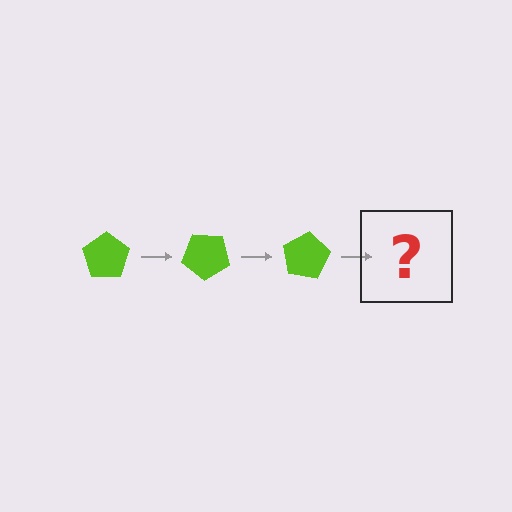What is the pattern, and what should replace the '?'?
The pattern is that the pentagon rotates 40 degrees each step. The '?' should be a lime pentagon rotated 120 degrees.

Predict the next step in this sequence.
The next step is a lime pentagon rotated 120 degrees.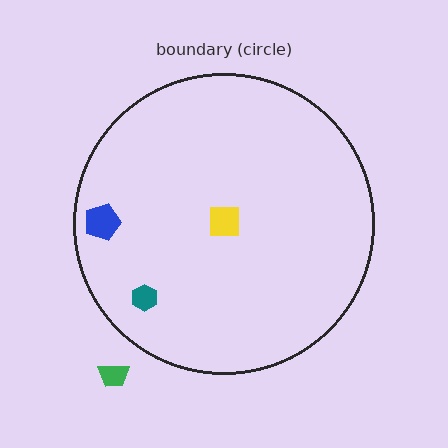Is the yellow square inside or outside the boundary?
Inside.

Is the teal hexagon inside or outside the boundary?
Inside.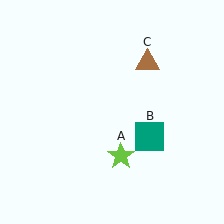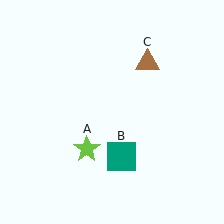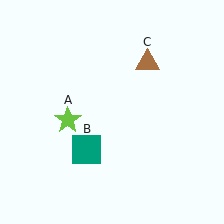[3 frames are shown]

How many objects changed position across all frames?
2 objects changed position: lime star (object A), teal square (object B).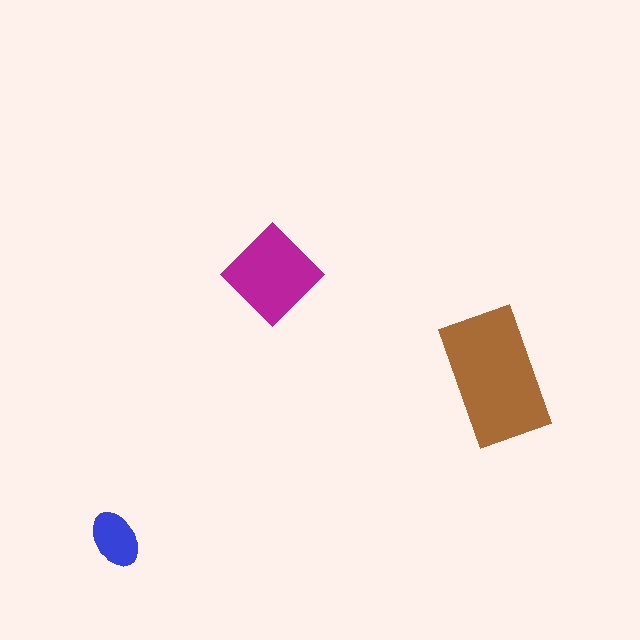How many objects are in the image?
There are 3 objects in the image.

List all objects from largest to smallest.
The brown rectangle, the magenta diamond, the blue ellipse.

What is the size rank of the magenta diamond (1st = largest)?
2nd.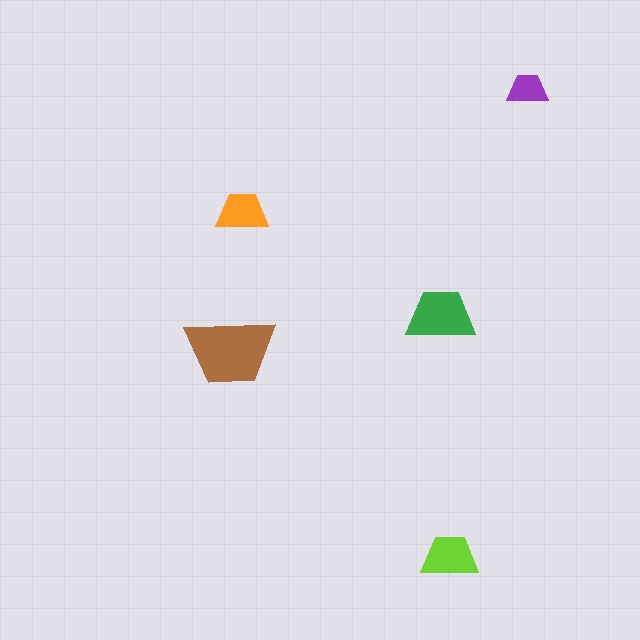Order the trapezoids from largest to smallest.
the brown one, the green one, the lime one, the orange one, the purple one.